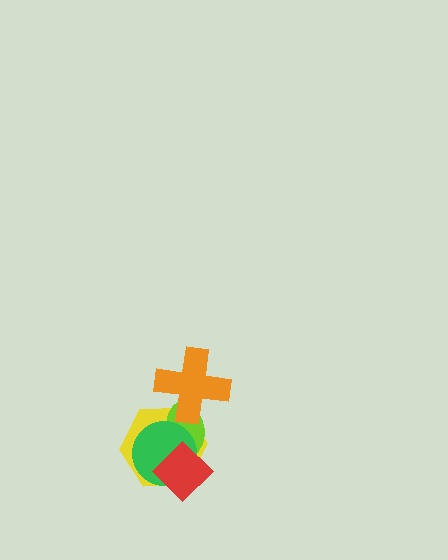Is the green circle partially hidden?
Yes, it is partially covered by another shape.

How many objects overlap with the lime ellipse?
4 objects overlap with the lime ellipse.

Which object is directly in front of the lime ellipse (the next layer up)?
The green circle is directly in front of the lime ellipse.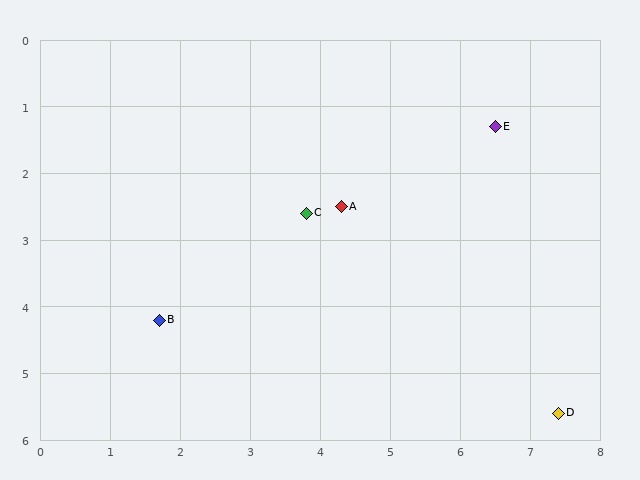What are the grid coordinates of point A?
Point A is at approximately (4.3, 2.5).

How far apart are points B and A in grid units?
Points B and A are about 3.1 grid units apart.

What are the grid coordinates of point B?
Point B is at approximately (1.7, 4.2).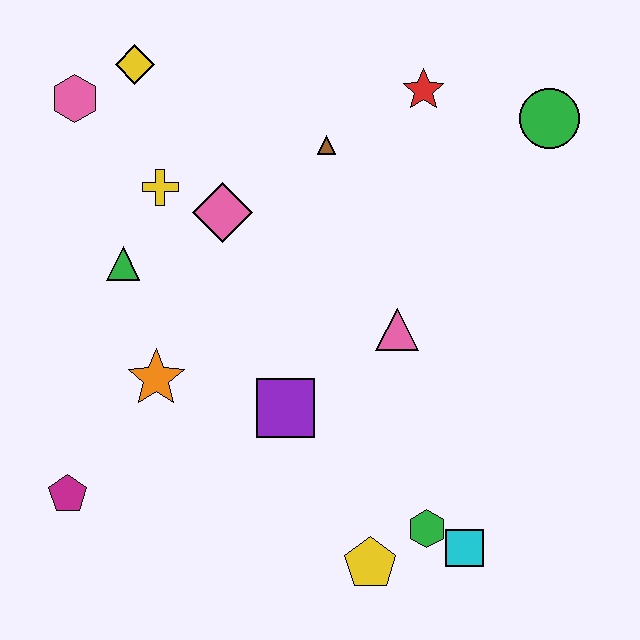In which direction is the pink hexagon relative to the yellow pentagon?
The pink hexagon is above the yellow pentagon.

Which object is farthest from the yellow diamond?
The cyan square is farthest from the yellow diamond.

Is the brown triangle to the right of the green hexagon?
No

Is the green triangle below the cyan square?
No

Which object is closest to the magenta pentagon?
The orange star is closest to the magenta pentagon.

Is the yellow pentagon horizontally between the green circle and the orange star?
Yes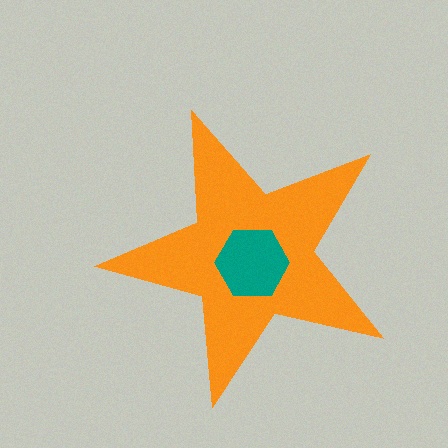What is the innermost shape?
The teal hexagon.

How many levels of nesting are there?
2.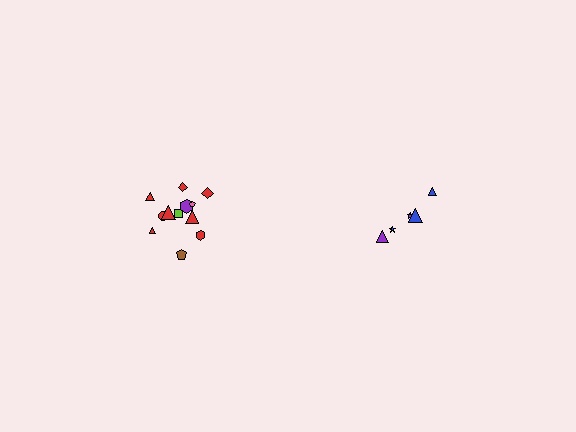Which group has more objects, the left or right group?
The left group.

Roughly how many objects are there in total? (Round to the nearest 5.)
Roughly 15 objects in total.